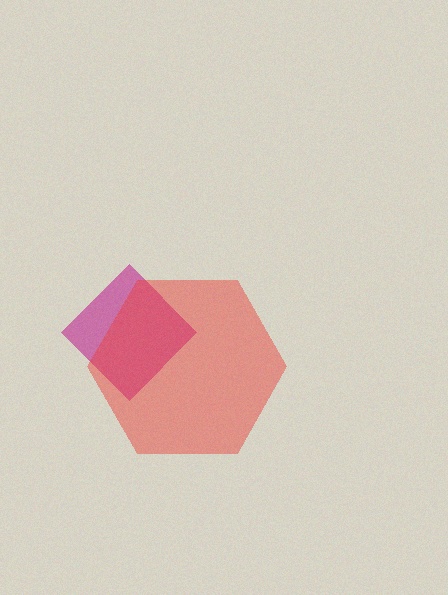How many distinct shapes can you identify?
There are 2 distinct shapes: a magenta diamond, a red hexagon.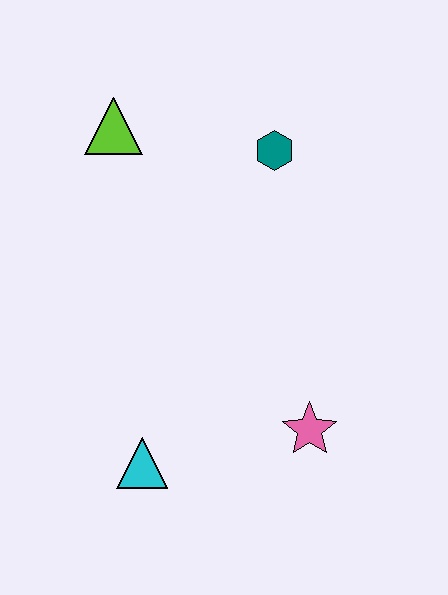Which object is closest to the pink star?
The cyan triangle is closest to the pink star.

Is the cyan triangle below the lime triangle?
Yes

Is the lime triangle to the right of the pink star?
No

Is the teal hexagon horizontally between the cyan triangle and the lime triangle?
No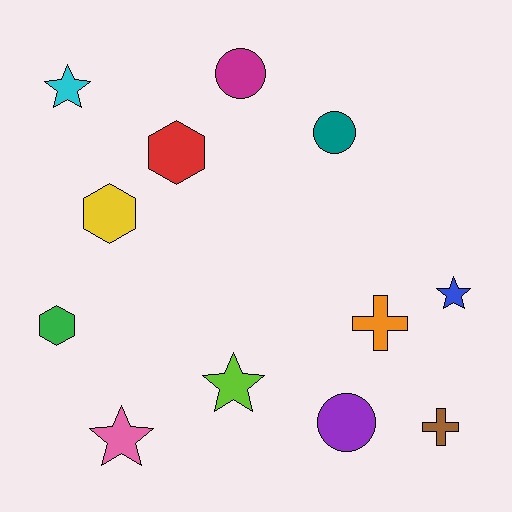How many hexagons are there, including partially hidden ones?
There are 3 hexagons.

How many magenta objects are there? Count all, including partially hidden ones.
There is 1 magenta object.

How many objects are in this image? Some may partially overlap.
There are 12 objects.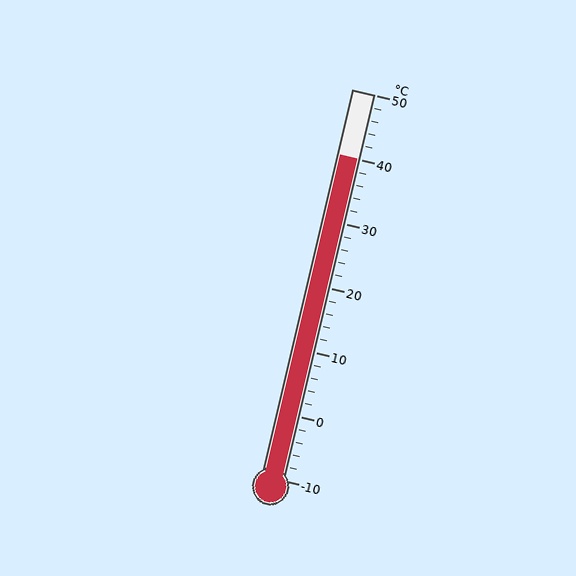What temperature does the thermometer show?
The thermometer shows approximately 40°C.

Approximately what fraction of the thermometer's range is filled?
The thermometer is filled to approximately 85% of its range.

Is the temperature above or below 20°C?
The temperature is above 20°C.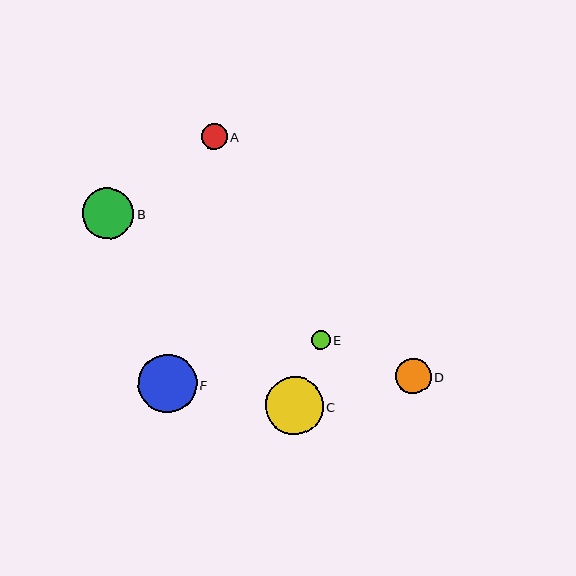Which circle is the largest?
Circle F is the largest with a size of approximately 59 pixels.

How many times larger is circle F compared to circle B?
Circle F is approximately 1.2 times the size of circle B.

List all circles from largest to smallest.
From largest to smallest: F, C, B, D, A, E.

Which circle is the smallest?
Circle E is the smallest with a size of approximately 19 pixels.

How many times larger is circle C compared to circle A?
Circle C is approximately 2.3 times the size of circle A.